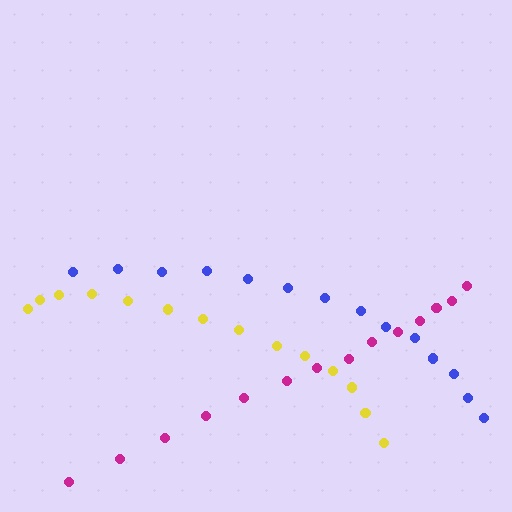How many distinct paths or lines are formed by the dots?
There are 3 distinct paths.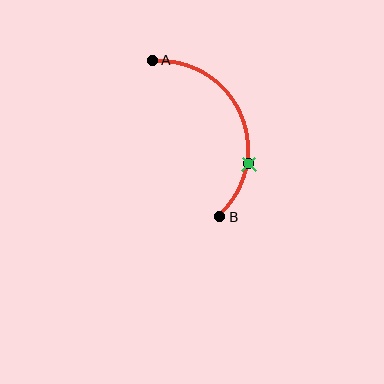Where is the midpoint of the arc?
The arc midpoint is the point on the curve farthest from the straight line joining A and B. It sits to the right of that line.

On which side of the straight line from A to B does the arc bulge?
The arc bulges to the right of the straight line connecting A and B.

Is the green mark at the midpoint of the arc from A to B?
No. The green mark lies on the arc but is closer to endpoint B. The arc midpoint would be at the point on the curve equidistant along the arc from both A and B.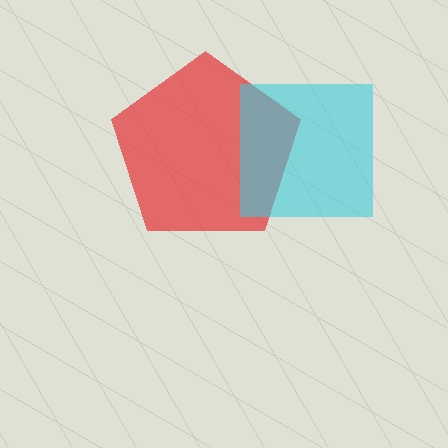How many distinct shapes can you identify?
There are 2 distinct shapes: a red pentagon, a cyan square.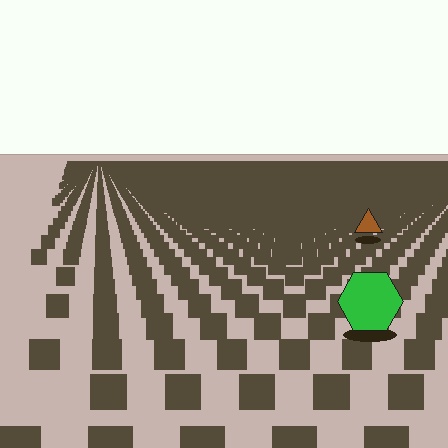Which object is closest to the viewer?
The green hexagon is closest. The texture marks near it are larger and more spread out.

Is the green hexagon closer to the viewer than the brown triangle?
Yes. The green hexagon is closer — you can tell from the texture gradient: the ground texture is coarser near it.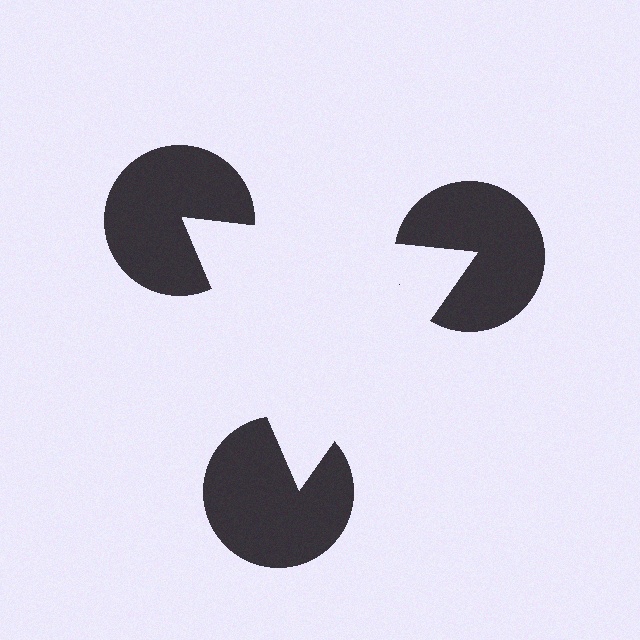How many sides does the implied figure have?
3 sides.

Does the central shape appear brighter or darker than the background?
It typically appears slightly brighter than the background, even though no actual brightness change is drawn.